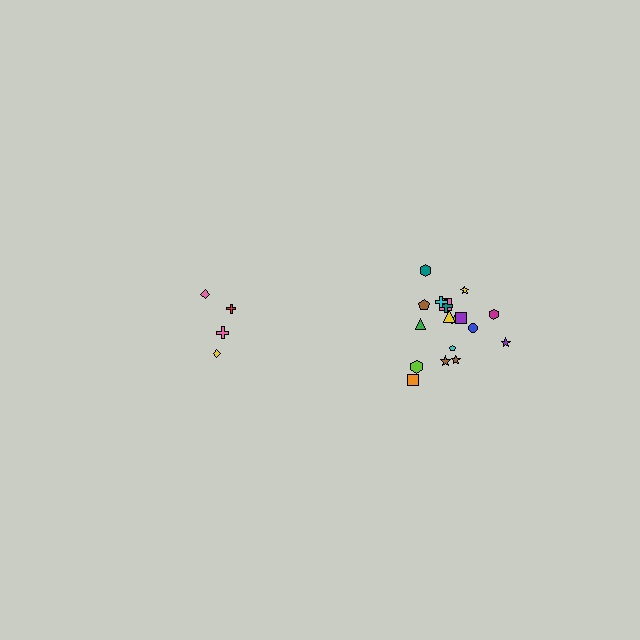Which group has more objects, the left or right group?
The right group.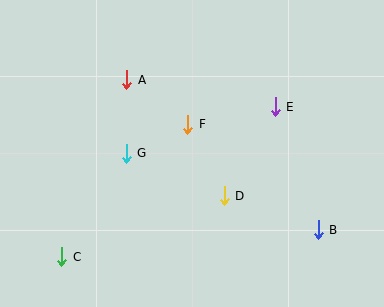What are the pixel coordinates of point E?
Point E is at (275, 107).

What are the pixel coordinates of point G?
Point G is at (126, 153).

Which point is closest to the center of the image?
Point F at (188, 124) is closest to the center.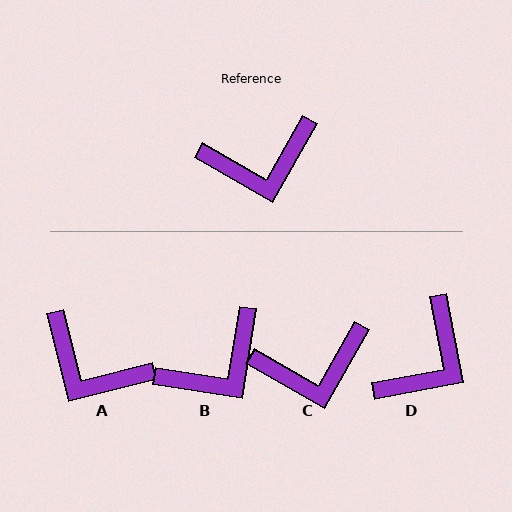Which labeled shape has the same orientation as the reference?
C.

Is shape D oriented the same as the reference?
No, it is off by about 40 degrees.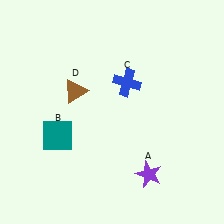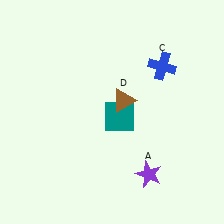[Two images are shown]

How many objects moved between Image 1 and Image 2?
3 objects moved between the two images.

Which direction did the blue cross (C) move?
The blue cross (C) moved right.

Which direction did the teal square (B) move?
The teal square (B) moved right.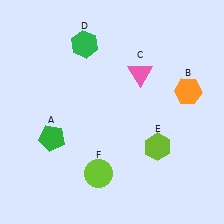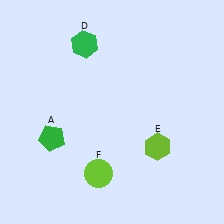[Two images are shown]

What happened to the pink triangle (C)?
The pink triangle (C) was removed in Image 2. It was in the top-right area of Image 1.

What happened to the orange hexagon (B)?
The orange hexagon (B) was removed in Image 2. It was in the top-right area of Image 1.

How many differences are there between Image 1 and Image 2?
There are 2 differences between the two images.